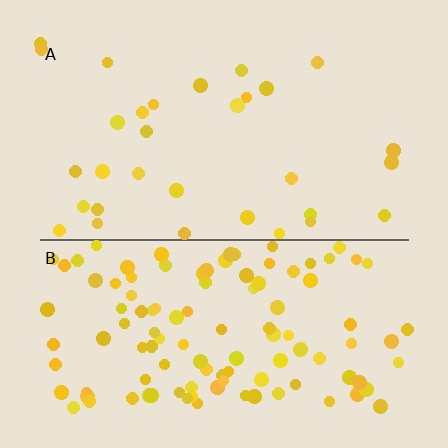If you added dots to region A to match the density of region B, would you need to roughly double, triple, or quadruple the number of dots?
Approximately quadruple.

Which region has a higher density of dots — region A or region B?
B (the bottom).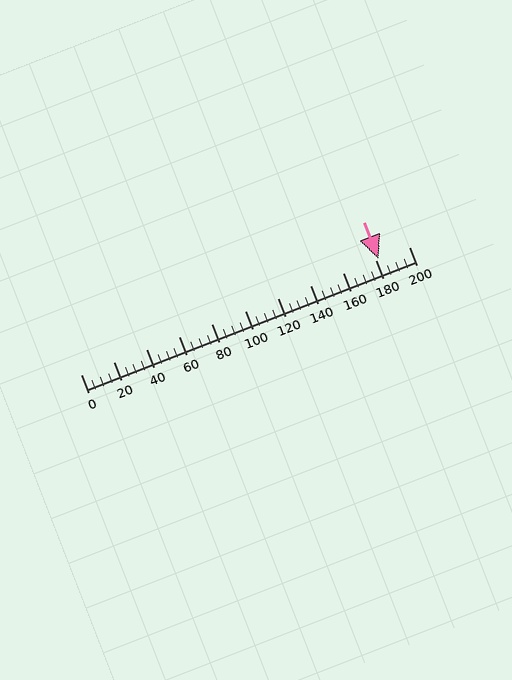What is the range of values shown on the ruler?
The ruler shows values from 0 to 200.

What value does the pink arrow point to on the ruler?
The pink arrow points to approximately 182.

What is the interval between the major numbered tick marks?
The major tick marks are spaced 20 units apart.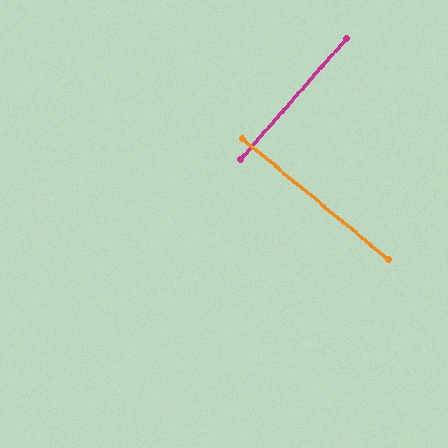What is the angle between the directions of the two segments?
Approximately 88 degrees.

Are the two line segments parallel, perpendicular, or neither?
Perpendicular — they meet at approximately 88°.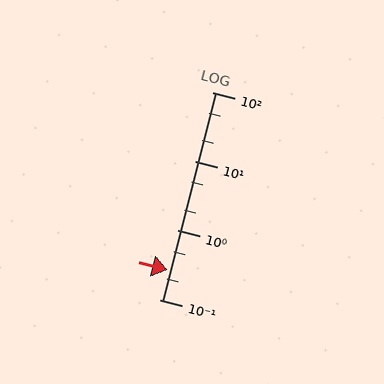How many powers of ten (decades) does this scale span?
The scale spans 3 decades, from 0.1 to 100.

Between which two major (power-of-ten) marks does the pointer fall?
The pointer is between 0.1 and 1.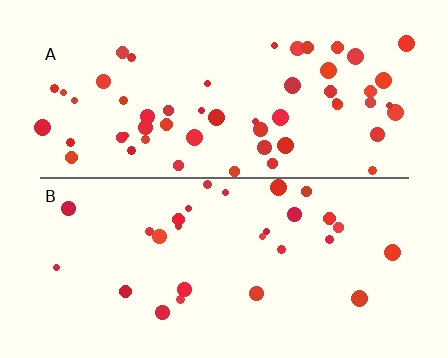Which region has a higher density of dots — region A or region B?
A (the top).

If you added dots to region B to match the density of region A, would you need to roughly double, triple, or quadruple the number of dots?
Approximately double.